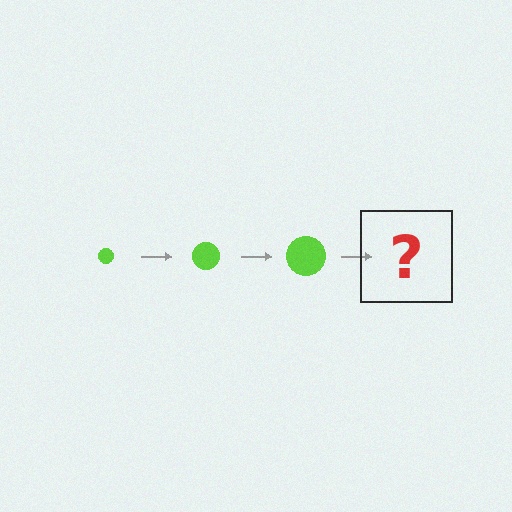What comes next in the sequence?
The next element should be a lime circle, larger than the previous one.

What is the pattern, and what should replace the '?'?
The pattern is that the circle gets progressively larger each step. The '?' should be a lime circle, larger than the previous one.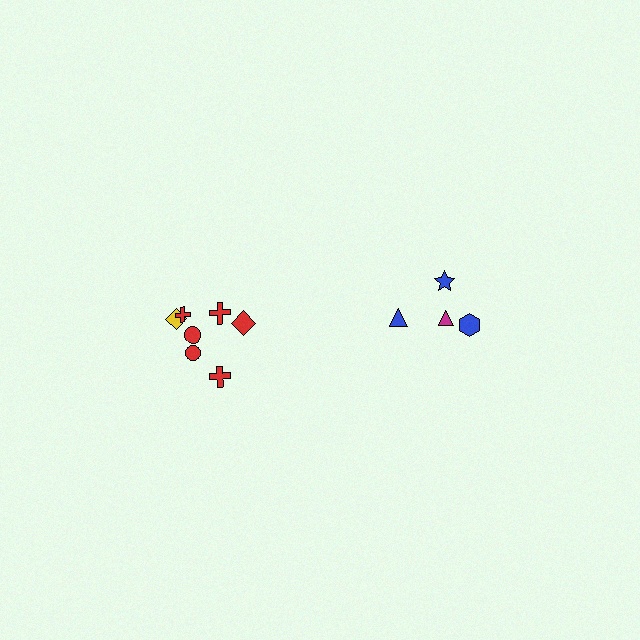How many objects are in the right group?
There are 4 objects.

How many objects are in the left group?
There are 7 objects.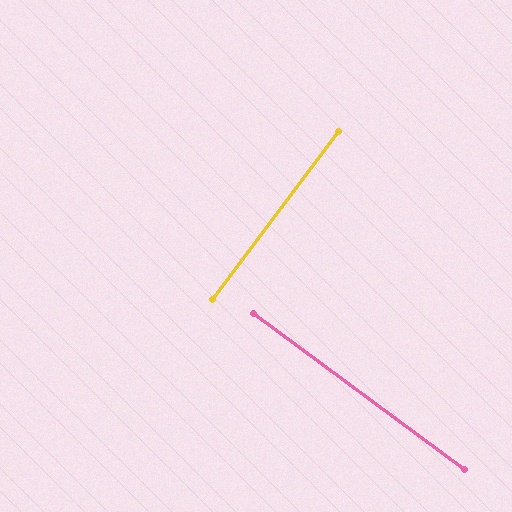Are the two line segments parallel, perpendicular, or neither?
Perpendicular — they meet at approximately 90°.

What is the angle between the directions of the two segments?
Approximately 90 degrees.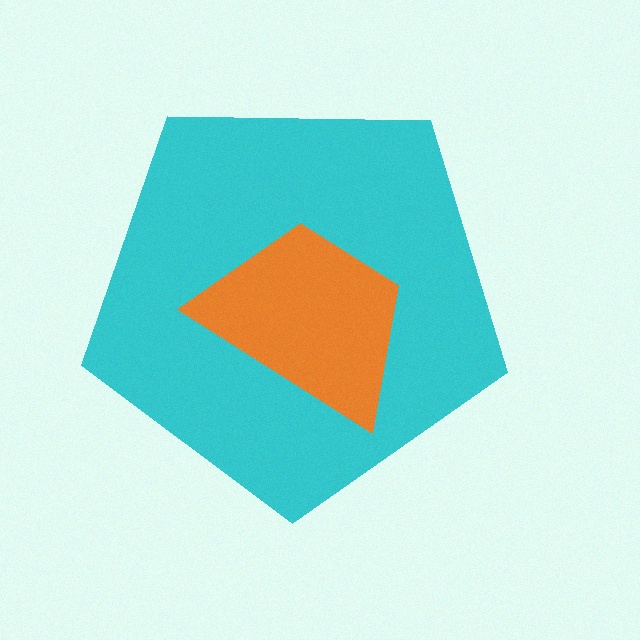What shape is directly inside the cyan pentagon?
The orange trapezoid.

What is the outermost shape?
The cyan pentagon.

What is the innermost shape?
The orange trapezoid.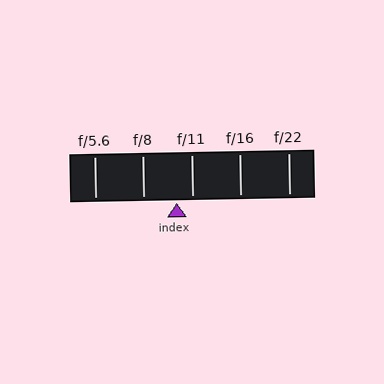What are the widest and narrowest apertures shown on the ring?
The widest aperture shown is f/5.6 and the narrowest is f/22.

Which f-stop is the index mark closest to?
The index mark is closest to f/11.